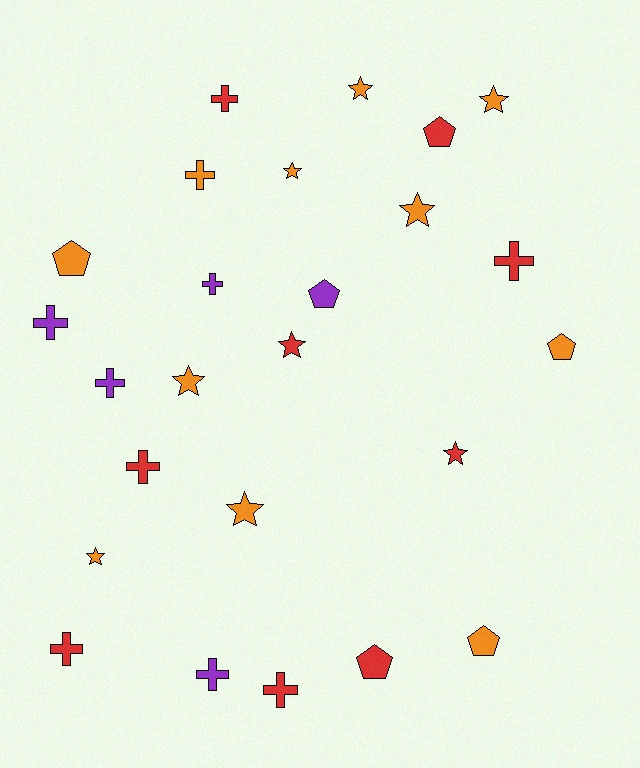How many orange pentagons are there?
There are 3 orange pentagons.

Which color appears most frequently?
Orange, with 11 objects.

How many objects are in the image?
There are 25 objects.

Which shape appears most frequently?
Cross, with 10 objects.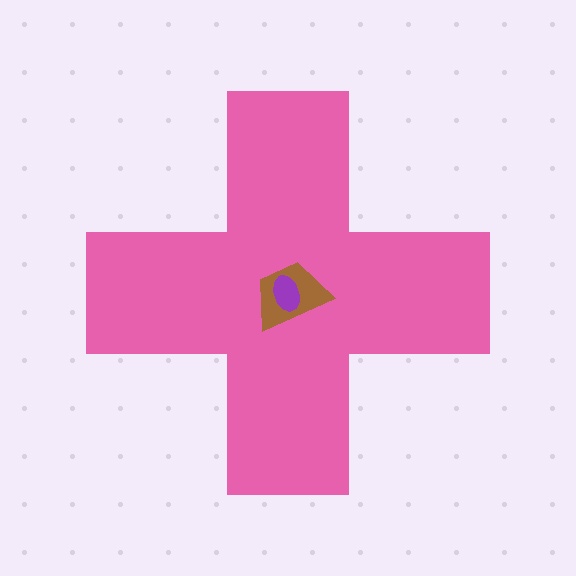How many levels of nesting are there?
3.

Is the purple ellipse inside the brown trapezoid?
Yes.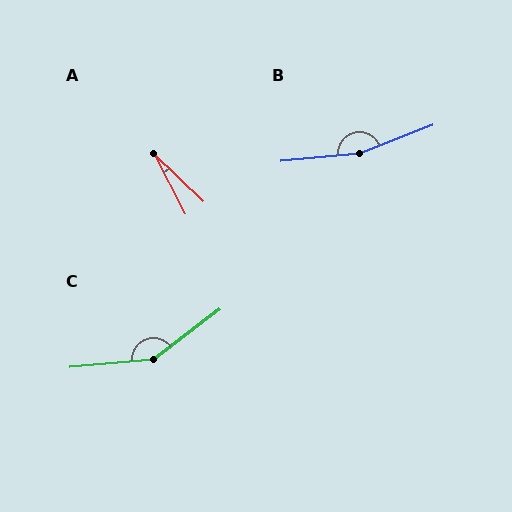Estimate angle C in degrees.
Approximately 148 degrees.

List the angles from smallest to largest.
A (19°), C (148°), B (164°).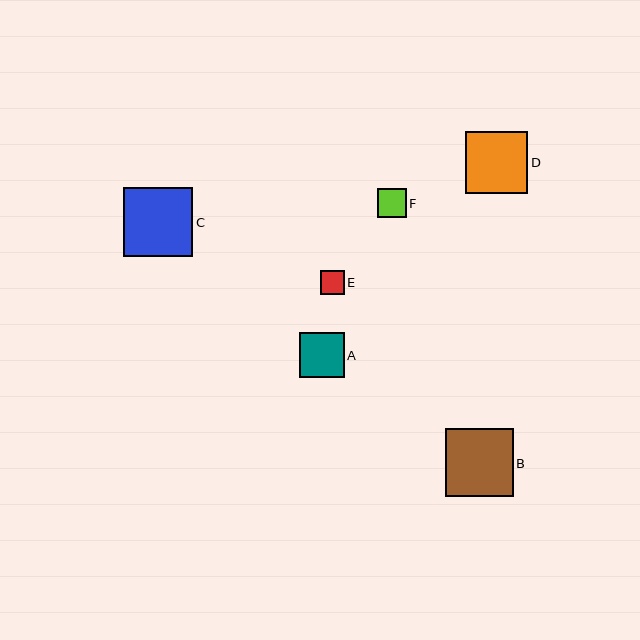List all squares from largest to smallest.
From largest to smallest: C, B, D, A, F, E.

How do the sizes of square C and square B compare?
Square C and square B are approximately the same size.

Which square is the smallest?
Square E is the smallest with a size of approximately 24 pixels.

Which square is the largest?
Square C is the largest with a size of approximately 69 pixels.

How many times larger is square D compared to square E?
Square D is approximately 2.6 times the size of square E.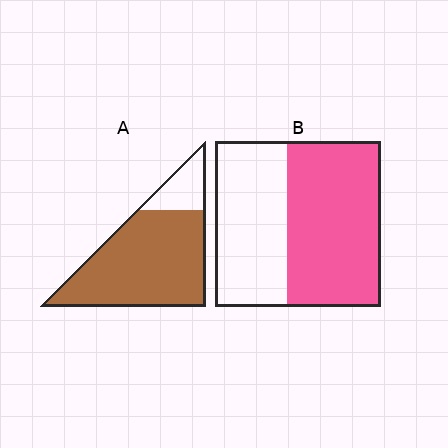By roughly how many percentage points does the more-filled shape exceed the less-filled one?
By roughly 25 percentage points (A over B).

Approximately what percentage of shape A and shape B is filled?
A is approximately 85% and B is approximately 55%.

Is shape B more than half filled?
Yes.